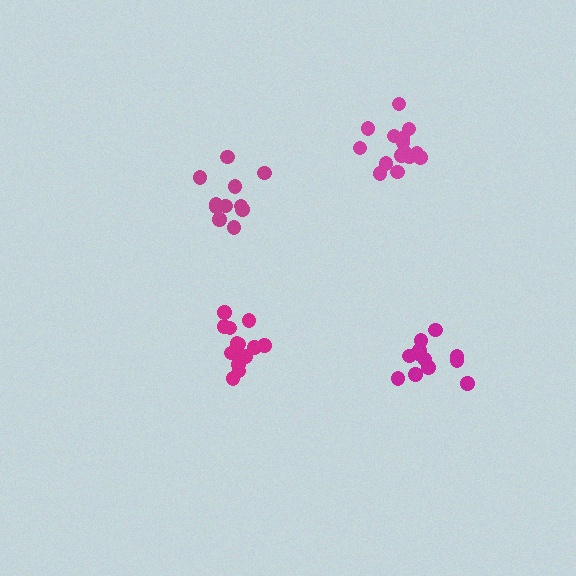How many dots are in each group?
Group 1: 14 dots, Group 2: 15 dots, Group 3: 12 dots, Group 4: 11 dots (52 total).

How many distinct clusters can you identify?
There are 4 distinct clusters.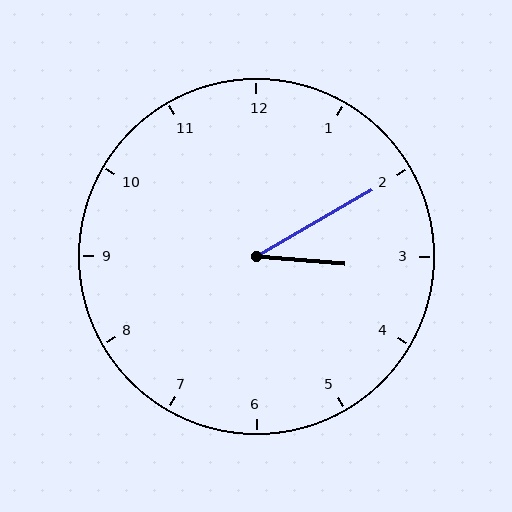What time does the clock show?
3:10.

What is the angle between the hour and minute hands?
Approximately 35 degrees.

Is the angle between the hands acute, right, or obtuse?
It is acute.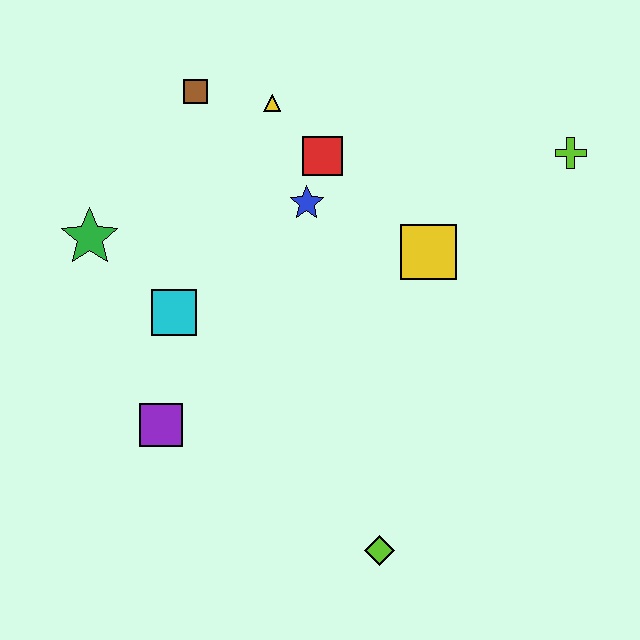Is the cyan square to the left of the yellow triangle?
Yes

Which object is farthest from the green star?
The lime cross is farthest from the green star.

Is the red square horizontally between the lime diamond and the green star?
Yes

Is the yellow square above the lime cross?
No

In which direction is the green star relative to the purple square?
The green star is above the purple square.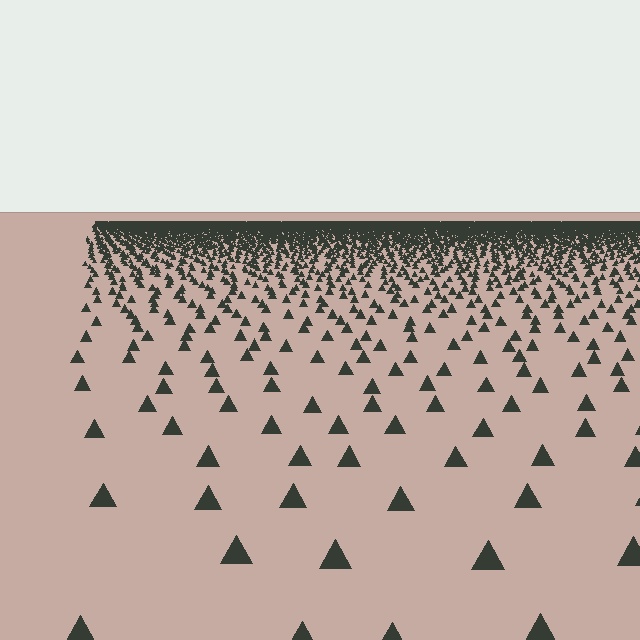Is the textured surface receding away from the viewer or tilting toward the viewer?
The surface is receding away from the viewer. Texture elements get smaller and denser toward the top.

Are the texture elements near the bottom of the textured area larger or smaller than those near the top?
Larger. Near the bottom, elements are closer to the viewer and appear at a bigger on-screen size.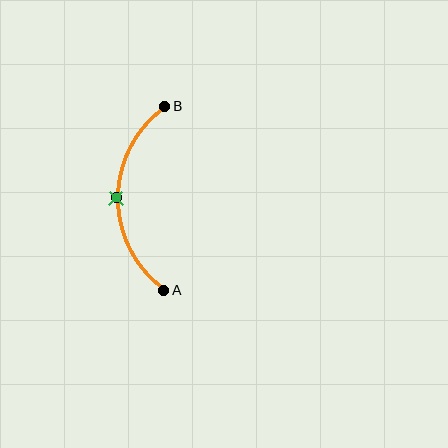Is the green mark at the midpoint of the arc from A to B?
Yes. The green mark lies on the arc at equal arc-length from both A and B — it is the arc midpoint.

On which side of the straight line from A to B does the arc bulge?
The arc bulges to the left of the straight line connecting A and B.